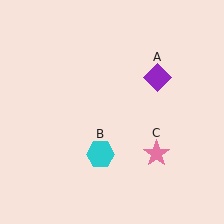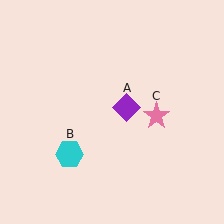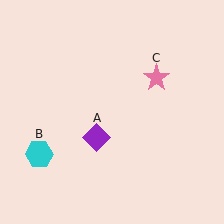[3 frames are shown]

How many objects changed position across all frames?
3 objects changed position: purple diamond (object A), cyan hexagon (object B), pink star (object C).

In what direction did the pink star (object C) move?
The pink star (object C) moved up.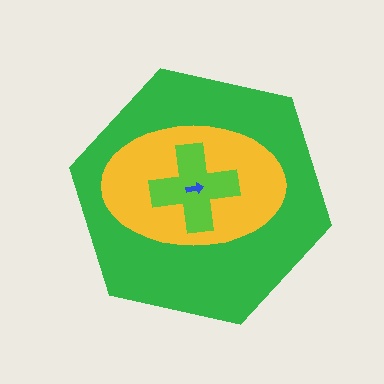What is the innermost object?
The blue arrow.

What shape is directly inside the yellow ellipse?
The lime cross.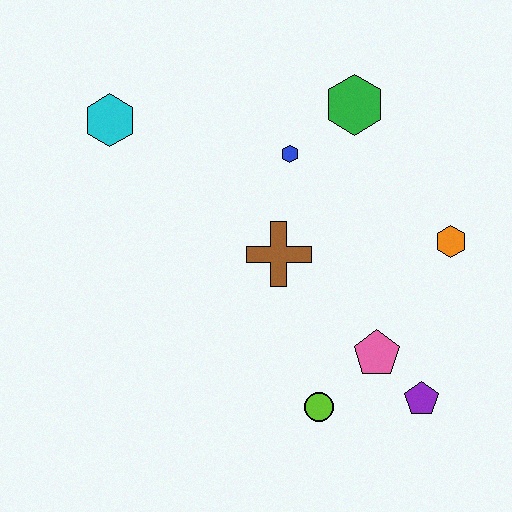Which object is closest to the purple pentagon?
The pink pentagon is closest to the purple pentagon.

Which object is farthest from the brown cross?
The cyan hexagon is farthest from the brown cross.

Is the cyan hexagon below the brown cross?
No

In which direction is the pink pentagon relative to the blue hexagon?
The pink pentagon is below the blue hexagon.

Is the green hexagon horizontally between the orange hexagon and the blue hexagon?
Yes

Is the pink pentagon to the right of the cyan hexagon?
Yes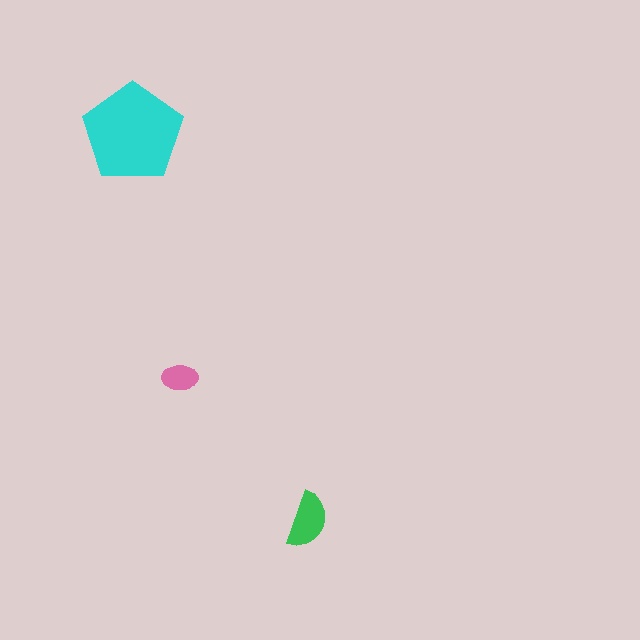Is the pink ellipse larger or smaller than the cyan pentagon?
Smaller.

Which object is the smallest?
The pink ellipse.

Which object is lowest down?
The green semicircle is bottommost.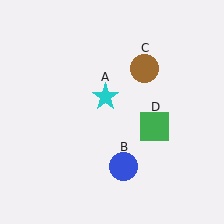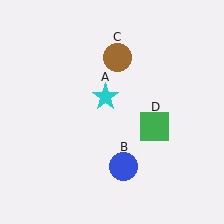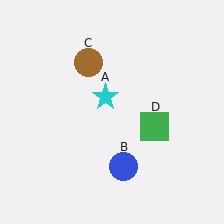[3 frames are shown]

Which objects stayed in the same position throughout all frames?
Cyan star (object A) and blue circle (object B) and green square (object D) remained stationary.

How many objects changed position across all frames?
1 object changed position: brown circle (object C).